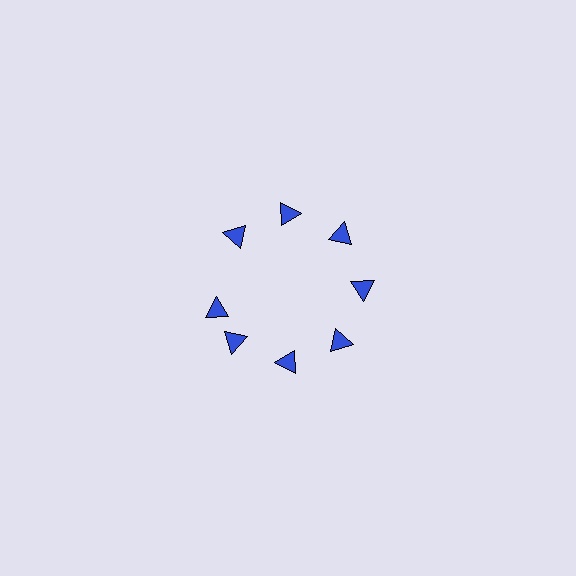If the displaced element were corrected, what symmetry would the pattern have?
It would have 8-fold rotational symmetry — the pattern would map onto itself every 45 degrees.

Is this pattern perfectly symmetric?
No. The 8 blue triangles are arranged in a ring, but one element near the 9 o'clock position is rotated out of alignment along the ring, breaking the 8-fold rotational symmetry.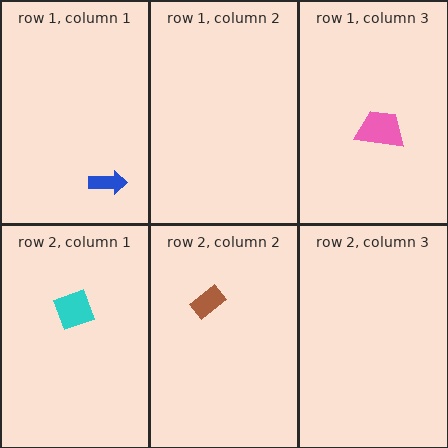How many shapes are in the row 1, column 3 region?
1.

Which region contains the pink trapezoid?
The row 1, column 3 region.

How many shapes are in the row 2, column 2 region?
1.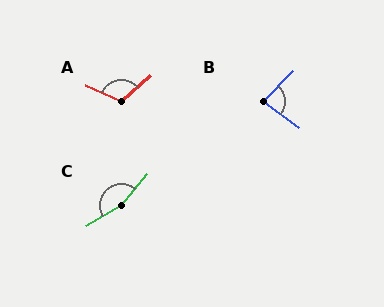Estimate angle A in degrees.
Approximately 114 degrees.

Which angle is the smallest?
B, at approximately 81 degrees.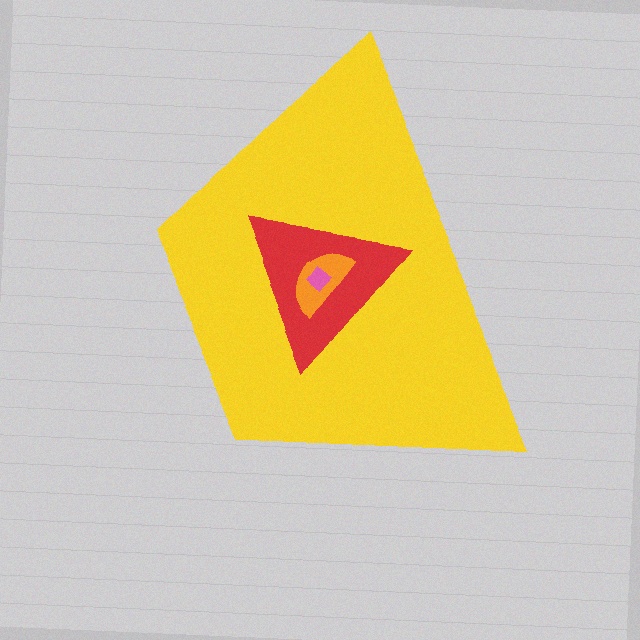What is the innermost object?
The pink diamond.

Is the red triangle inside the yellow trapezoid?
Yes.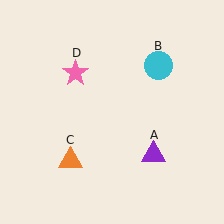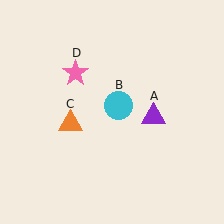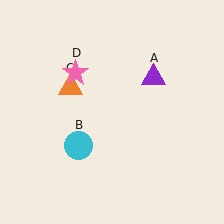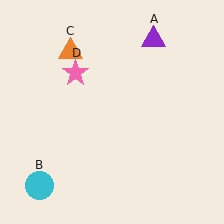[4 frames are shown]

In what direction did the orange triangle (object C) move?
The orange triangle (object C) moved up.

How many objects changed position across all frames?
3 objects changed position: purple triangle (object A), cyan circle (object B), orange triangle (object C).